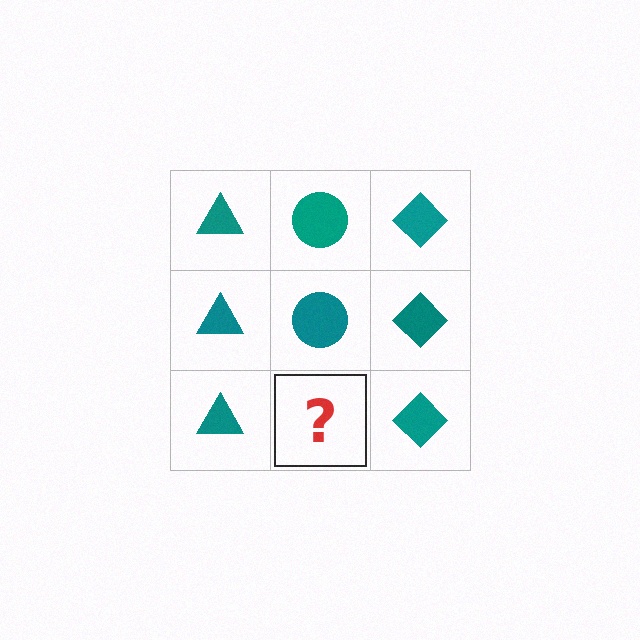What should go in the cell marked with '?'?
The missing cell should contain a teal circle.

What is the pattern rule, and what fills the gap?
The rule is that each column has a consistent shape. The gap should be filled with a teal circle.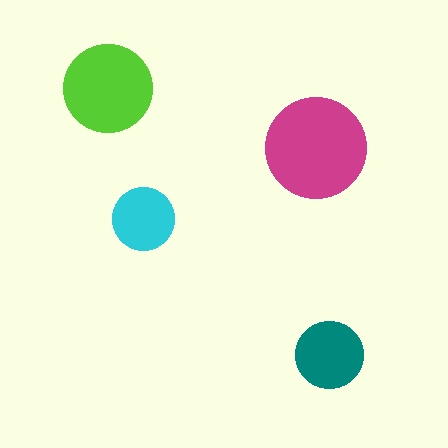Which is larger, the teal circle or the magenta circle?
The magenta one.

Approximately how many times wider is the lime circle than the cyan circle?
About 1.5 times wider.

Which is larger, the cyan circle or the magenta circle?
The magenta one.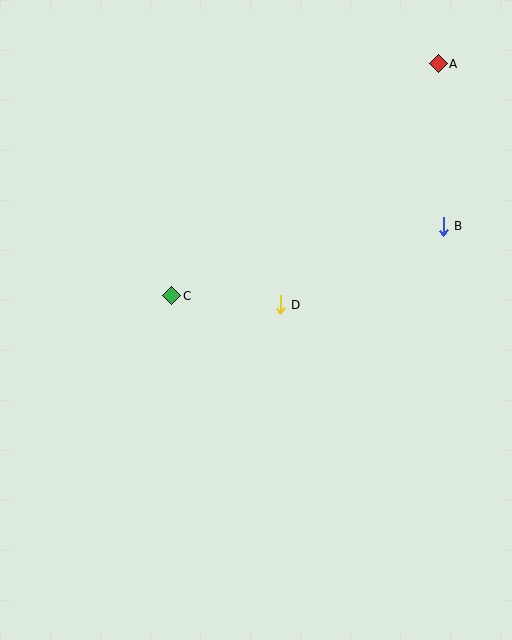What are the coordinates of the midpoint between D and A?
The midpoint between D and A is at (359, 184).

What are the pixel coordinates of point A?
Point A is at (438, 64).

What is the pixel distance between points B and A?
The distance between B and A is 162 pixels.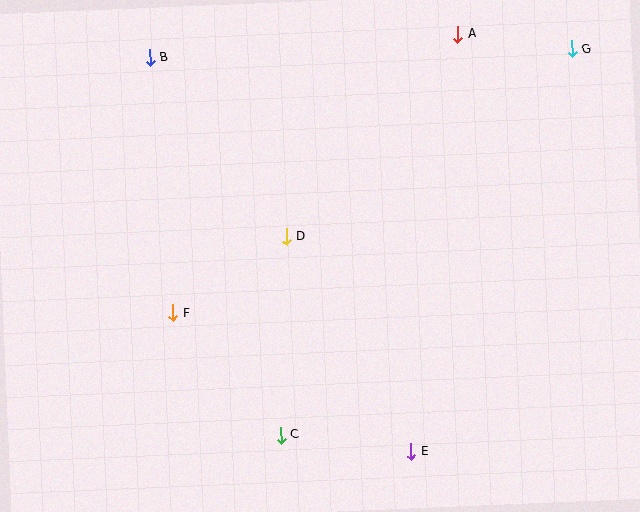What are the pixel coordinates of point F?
Point F is at (173, 313).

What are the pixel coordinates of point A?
Point A is at (458, 34).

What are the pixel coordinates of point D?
Point D is at (287, 237).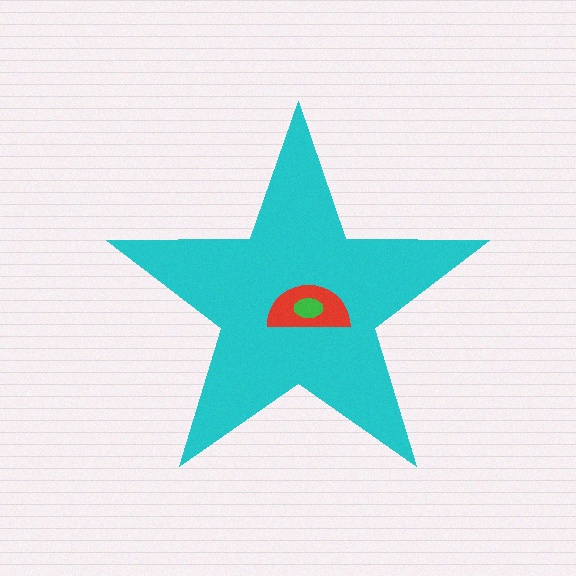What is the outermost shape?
The cyan star.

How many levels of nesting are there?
3.